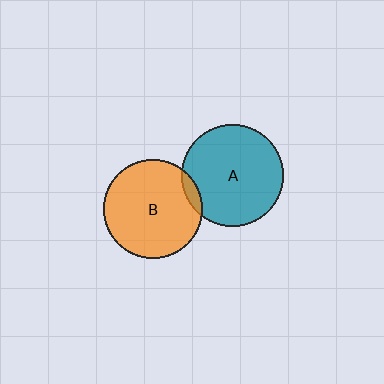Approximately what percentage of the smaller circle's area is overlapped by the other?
Approximately 5%.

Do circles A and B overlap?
Yes.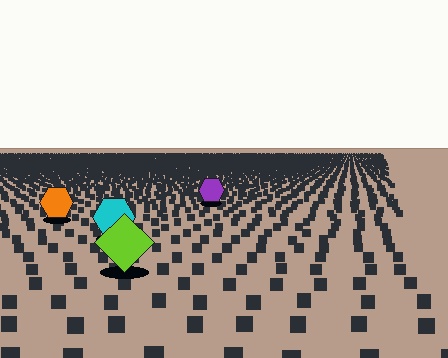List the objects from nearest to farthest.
From nearest to farthest: the lime diamond, the cyan hexagon, the orange hexagon, the purple hexagon.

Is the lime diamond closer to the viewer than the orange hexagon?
Yes. The lime diamond is closer — you can tell from the texture gradient: the ground texture is coarser near it.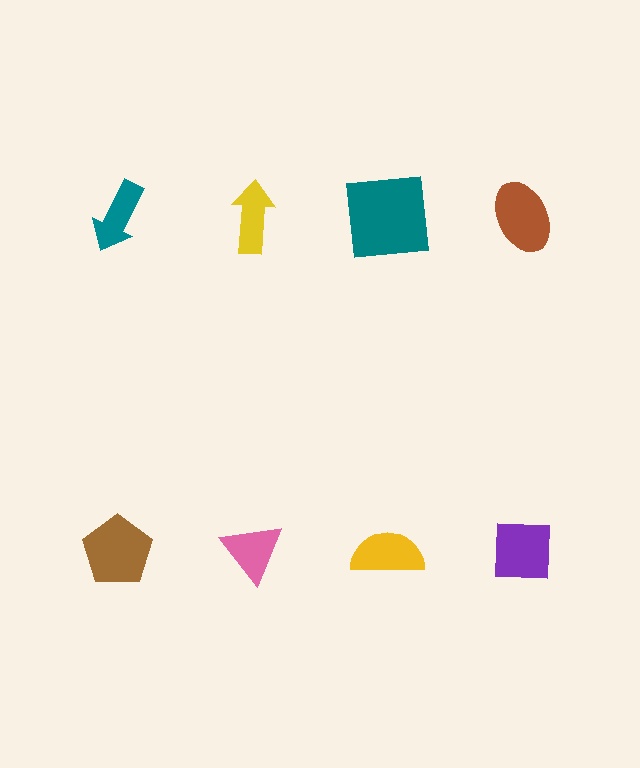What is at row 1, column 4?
A brown ellipse.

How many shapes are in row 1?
4 shapes.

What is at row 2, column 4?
A purple square.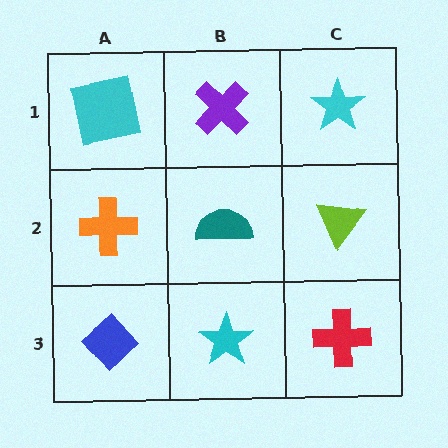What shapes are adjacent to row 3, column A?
An orange cross (row 2, column A), a cyan star (row 3, column B).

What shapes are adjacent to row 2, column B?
A purple cross (row 1, column B), a cyan star (row 3, column B), an orange cross (row 2, column A), a lime triangle (row 2, column C).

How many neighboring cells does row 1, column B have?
3.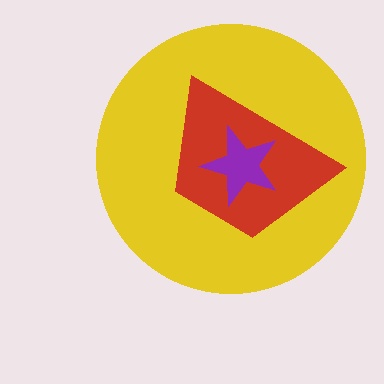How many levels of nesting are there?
3.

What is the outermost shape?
The yellow circle.